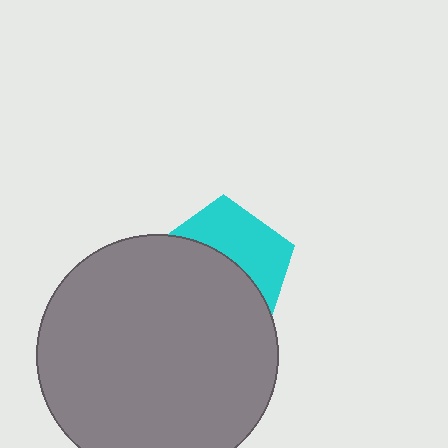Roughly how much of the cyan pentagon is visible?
A small part of it is visible (roughly 43%).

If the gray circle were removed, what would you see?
You would see the complete cyan pentagon.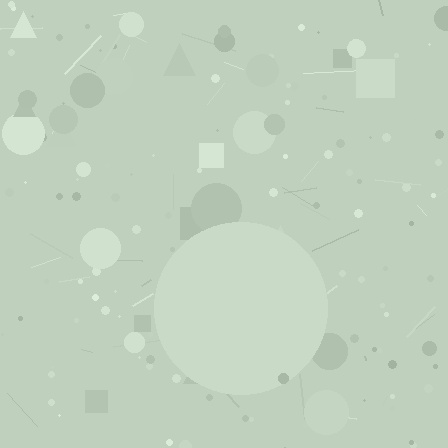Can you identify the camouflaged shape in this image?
The camouflaged shape is a circle.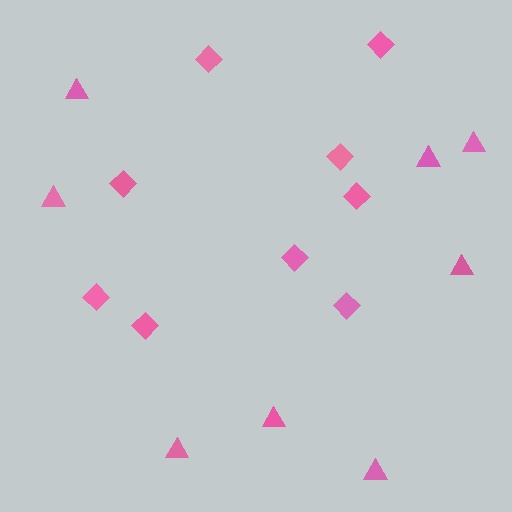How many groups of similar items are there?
There are 2 groups: one group of triangles (8) and one group of diamonds (9).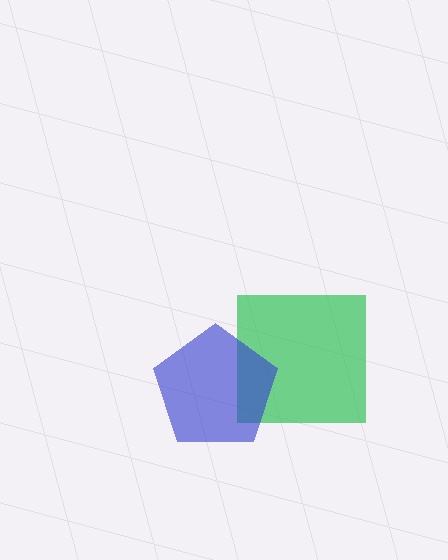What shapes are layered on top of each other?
The layered shapes are: a green square, a blue pentagon.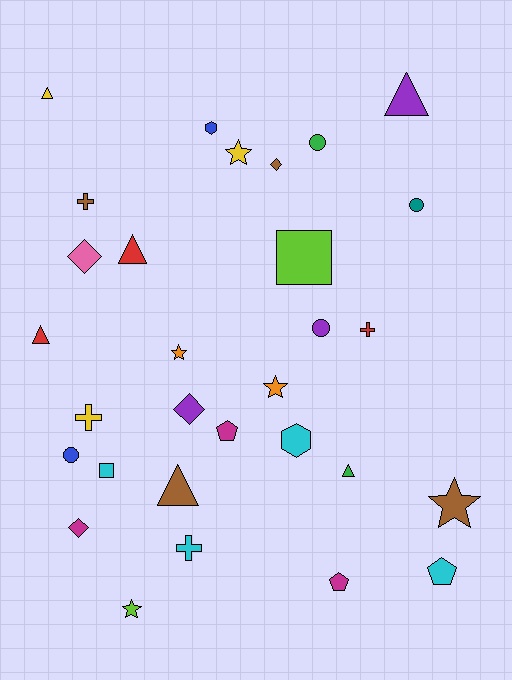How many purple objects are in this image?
There are 3 purple objects.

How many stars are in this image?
There are 5 stars.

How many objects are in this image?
There are 30 objects.